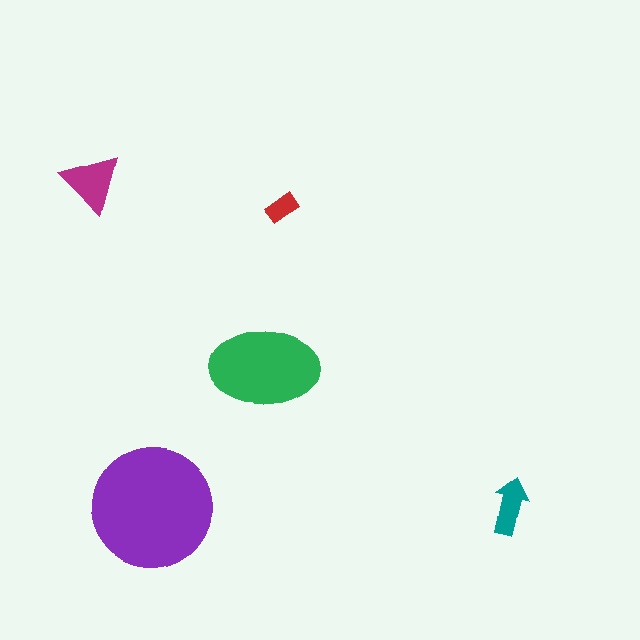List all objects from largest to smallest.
The purple circle, the green ellipse, the magenta triangle, the teal arrow, the red rectangle.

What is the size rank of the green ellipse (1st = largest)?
2nd.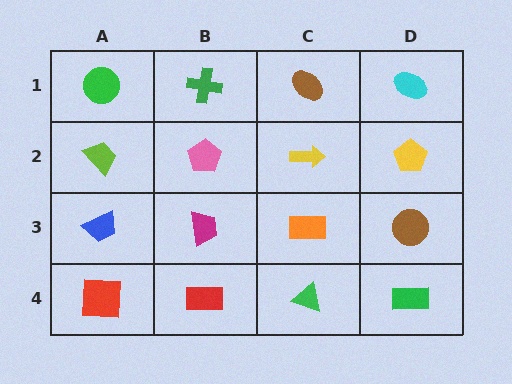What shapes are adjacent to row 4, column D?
A brown circle (row 3, column D), a green triangle (row 4, column C).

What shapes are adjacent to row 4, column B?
A magenta trapezoid (row 3, column B), a red square (row 4, column A), a green triangle (row 4, column C).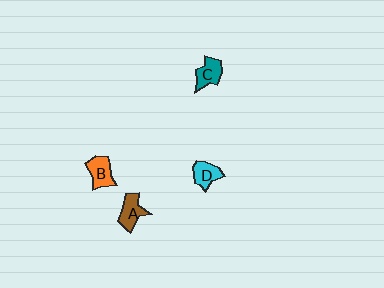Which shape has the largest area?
Shape B (orange).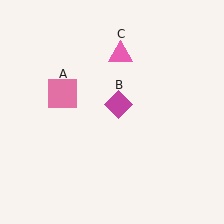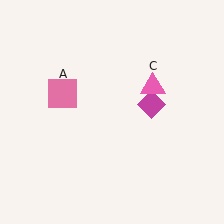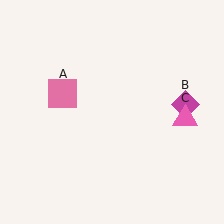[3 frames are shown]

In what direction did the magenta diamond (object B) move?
The magenta diamond (object B) moved right.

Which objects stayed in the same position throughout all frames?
Pink square (object A) remained stationary.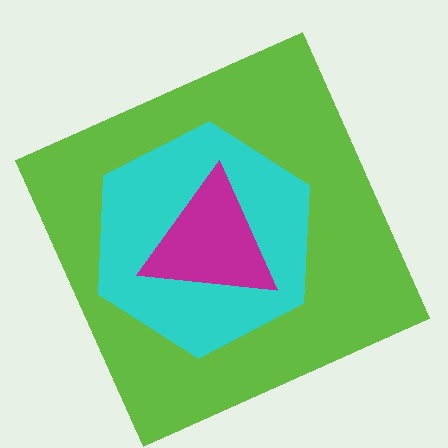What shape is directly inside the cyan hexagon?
The magenta triangle.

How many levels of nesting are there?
3.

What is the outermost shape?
The lime square.